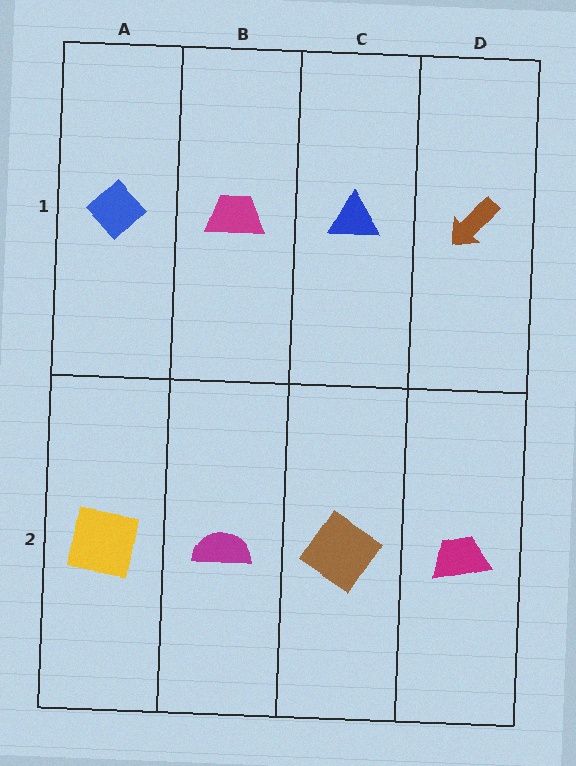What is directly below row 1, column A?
A yellow square.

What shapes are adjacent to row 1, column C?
A brown diamond (row 2, column C), a magenta trapezoid (row 1, column B), a brown arrow (row 1, column D).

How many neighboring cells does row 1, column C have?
3.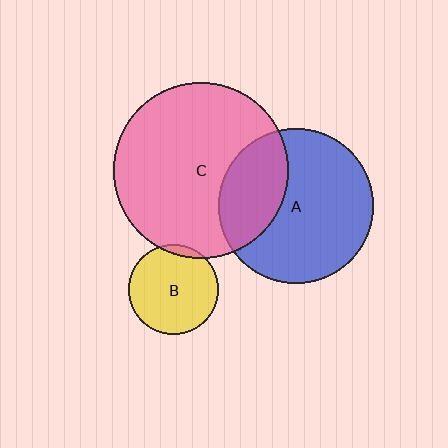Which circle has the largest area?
Circle C (pink).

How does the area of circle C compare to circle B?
Approximately 3.8 times.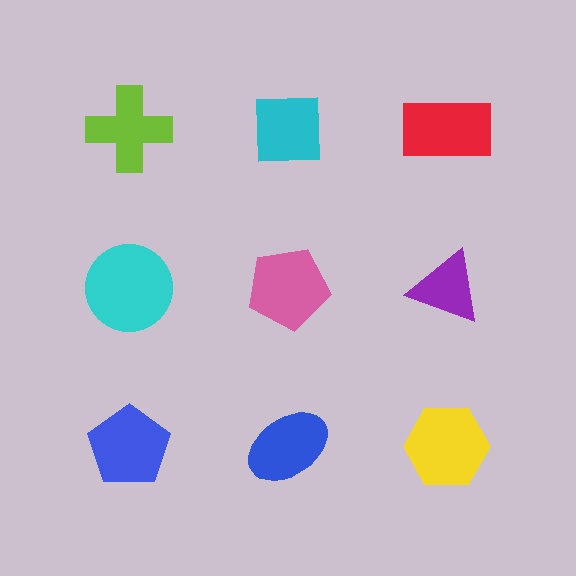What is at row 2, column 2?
A pink pentagon.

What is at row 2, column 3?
A purple triangle.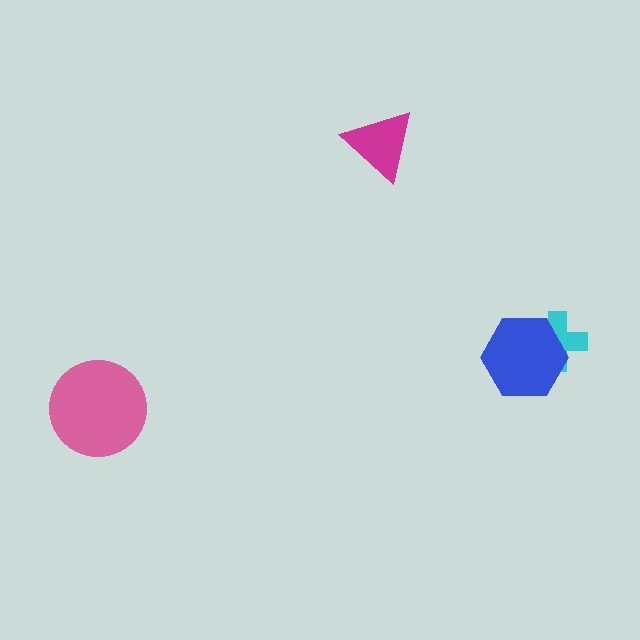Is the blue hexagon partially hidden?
No, no other shape covers it.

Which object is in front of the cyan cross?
The blue hexagon is in front of the cyan cross.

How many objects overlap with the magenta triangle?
0 objects overlap with the magenta triangle.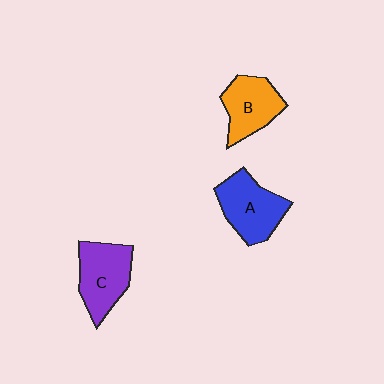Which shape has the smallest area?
Shape B (orange).